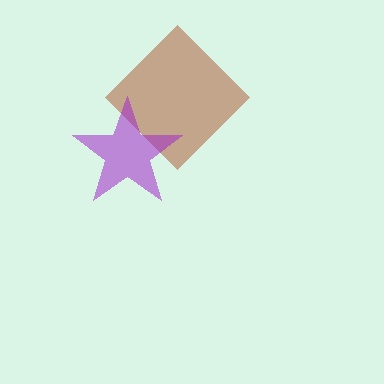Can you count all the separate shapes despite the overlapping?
Yes, there are 2 separate shapes.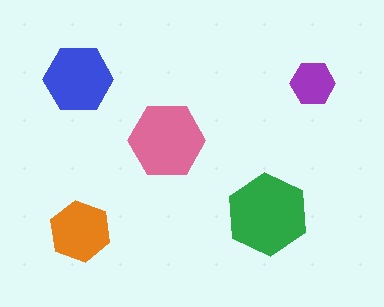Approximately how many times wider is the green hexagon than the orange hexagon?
About 1.5 times wider.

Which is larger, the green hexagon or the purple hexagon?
The green one.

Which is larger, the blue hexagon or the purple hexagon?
The blue one.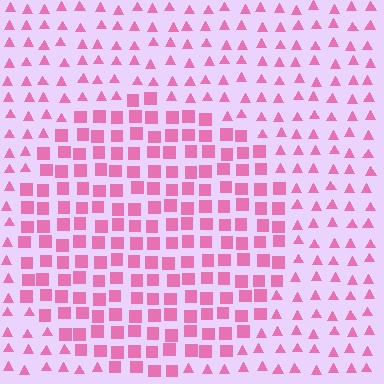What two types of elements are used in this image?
The image uses squares inside the circle region and triangles outside it.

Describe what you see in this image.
The image is filled with small pink elements arranged in a uniform grid. A circle-shaped region contains squares, while the surrounding area contains triangles. The boundary is defined purely by the change in element shape.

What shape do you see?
I see a circle.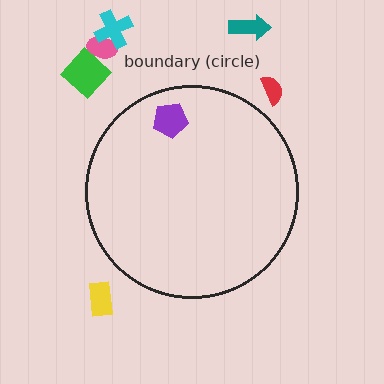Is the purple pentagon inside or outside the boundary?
Inside.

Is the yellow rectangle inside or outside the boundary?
Outside.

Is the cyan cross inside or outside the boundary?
Outside.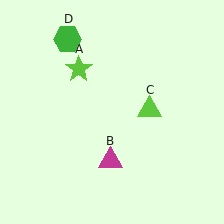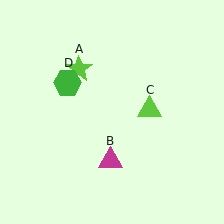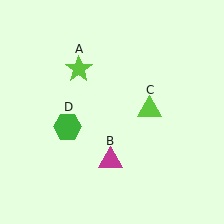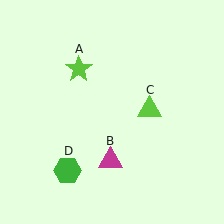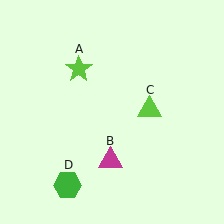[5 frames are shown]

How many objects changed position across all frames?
1 object changed position: green hexagon (object D).